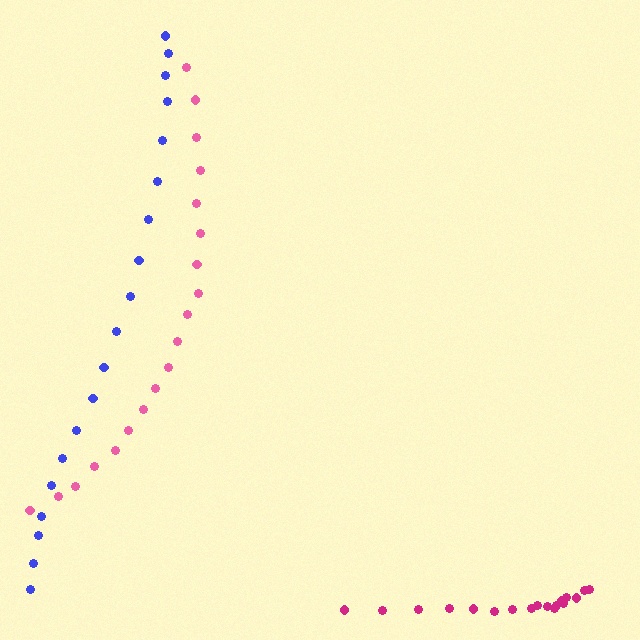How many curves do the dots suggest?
There are 3 distinct paths.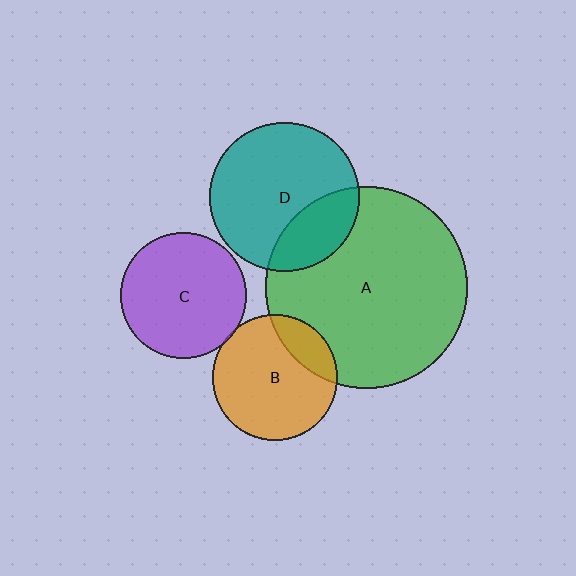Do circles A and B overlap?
Yes.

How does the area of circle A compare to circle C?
Approximately 2.6 times.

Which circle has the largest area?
Circle A (green).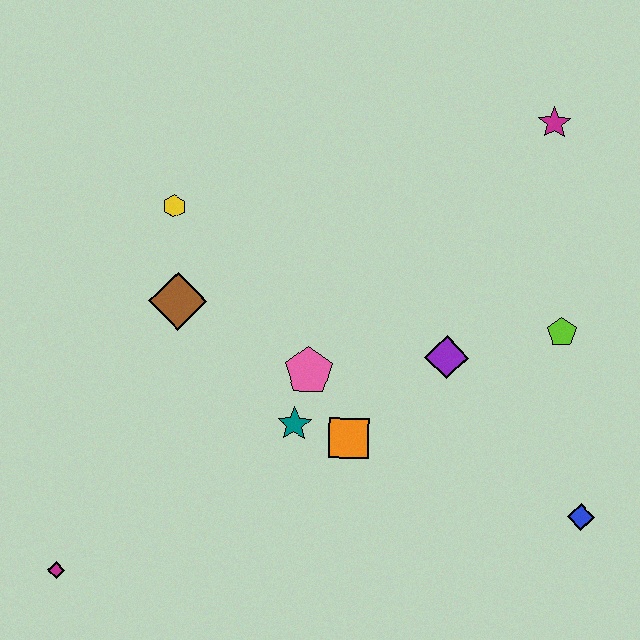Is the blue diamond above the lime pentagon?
No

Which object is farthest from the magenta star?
The magenta diamond is farthest from the magenta star.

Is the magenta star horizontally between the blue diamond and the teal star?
Yes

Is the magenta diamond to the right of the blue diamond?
No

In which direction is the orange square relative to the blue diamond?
The orange square is to the left of the blue diamond.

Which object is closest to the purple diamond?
The lime pentagon is closest to the purple diamond.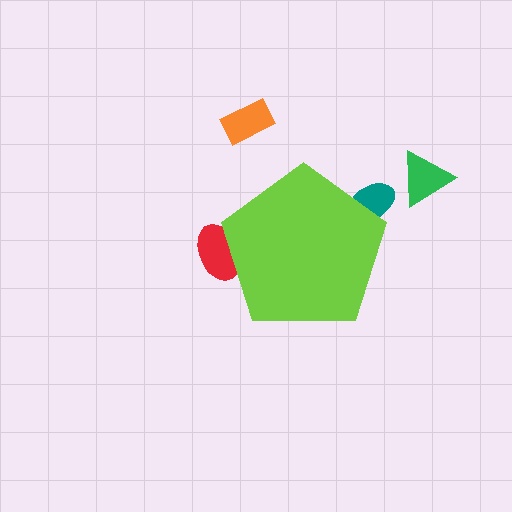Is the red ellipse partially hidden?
Yes, the red ellipse is partially hidden behind the lime pentagon.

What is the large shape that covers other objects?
A lime pentagon.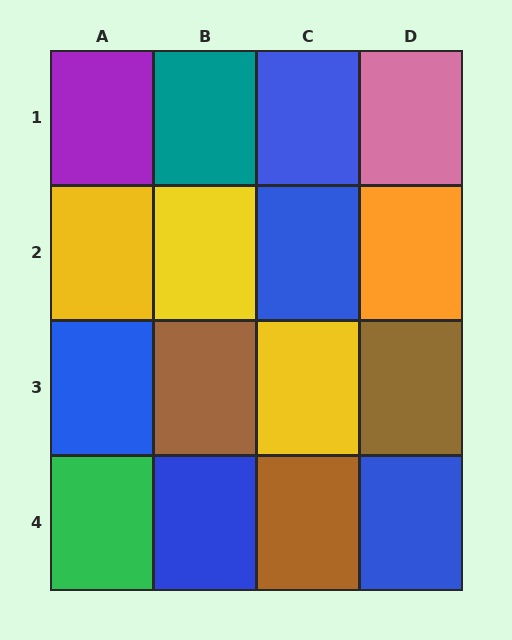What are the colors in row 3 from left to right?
Blue, brown, yellow, brown.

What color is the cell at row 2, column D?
Orange.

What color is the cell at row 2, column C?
Blue.